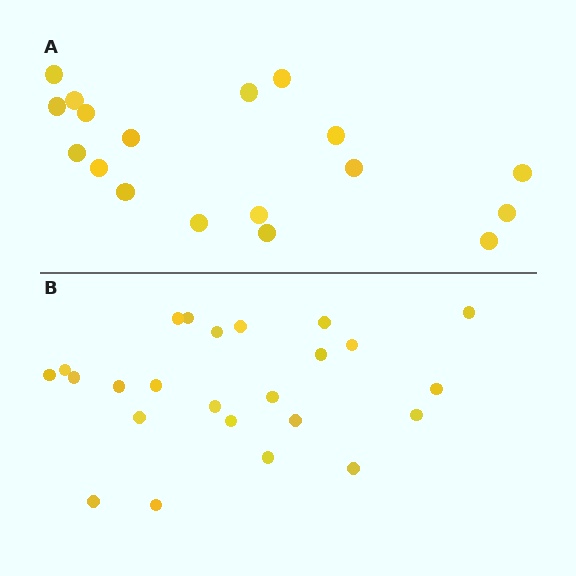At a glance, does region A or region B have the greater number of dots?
Region B (the bottom region) has more dots.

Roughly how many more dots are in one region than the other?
Region B has about 6 more dots than region A.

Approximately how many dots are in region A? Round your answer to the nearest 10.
About 20 dots. (The exact count is 18, which rounds to 20.)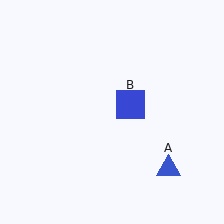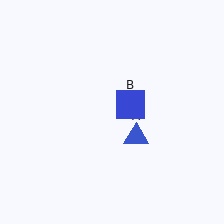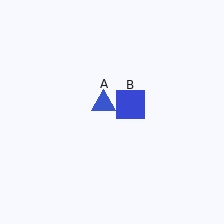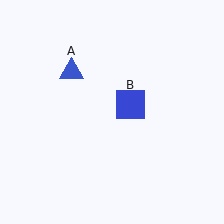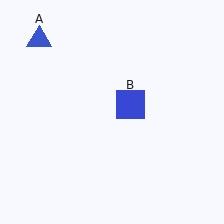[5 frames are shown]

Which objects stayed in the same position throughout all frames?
Blue square (object B) remained stationary.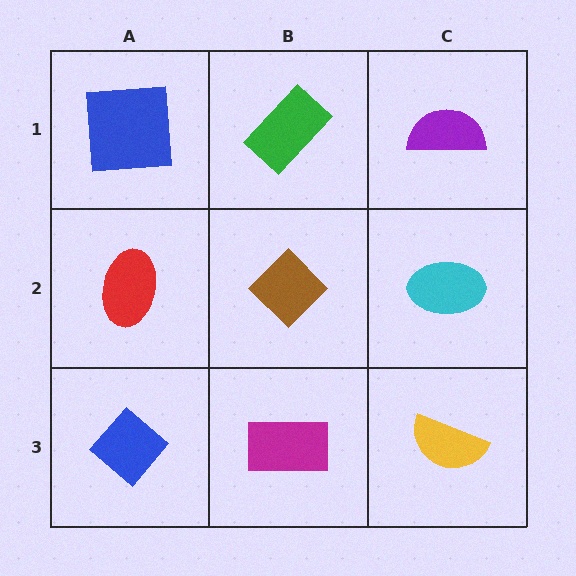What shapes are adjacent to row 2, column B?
A green rectangle (row 1, column B), a magenta rectangle (row 3, column B), a red ellipse (row 2, column A), a cyan ellipse (row 2, column C).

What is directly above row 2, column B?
A green rectangle.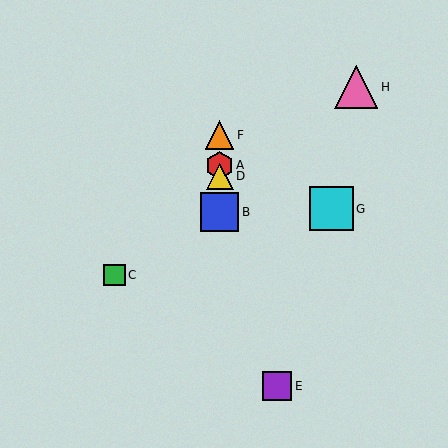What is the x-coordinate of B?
Object B is at x≈220.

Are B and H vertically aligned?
No, B is at x≈220 and H is at x≈356.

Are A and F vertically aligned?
Yes, both are at x≈220.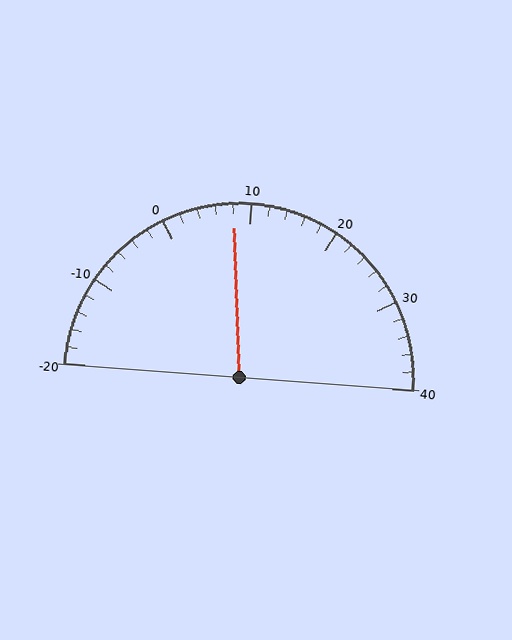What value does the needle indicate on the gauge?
The needle indicates approximately 8.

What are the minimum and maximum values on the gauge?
The gauge ranges from -20 to 40.